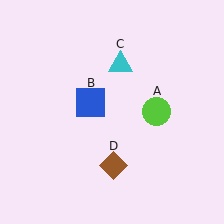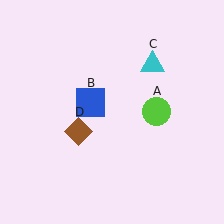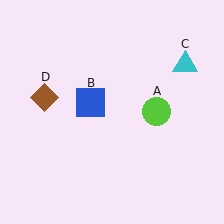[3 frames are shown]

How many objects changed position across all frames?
2 objects changed position: cyan triangle (object C), brown diamond (object D).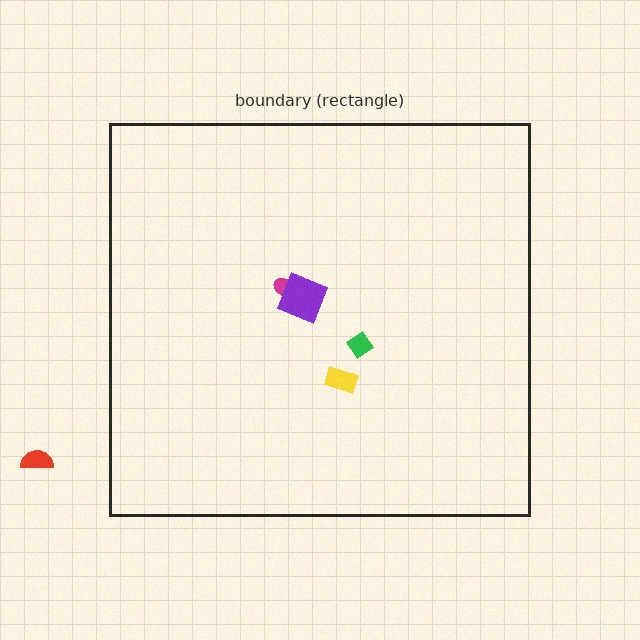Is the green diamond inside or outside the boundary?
Inside.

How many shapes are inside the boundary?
4 inside, 1 outside.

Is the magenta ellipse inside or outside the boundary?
Inside.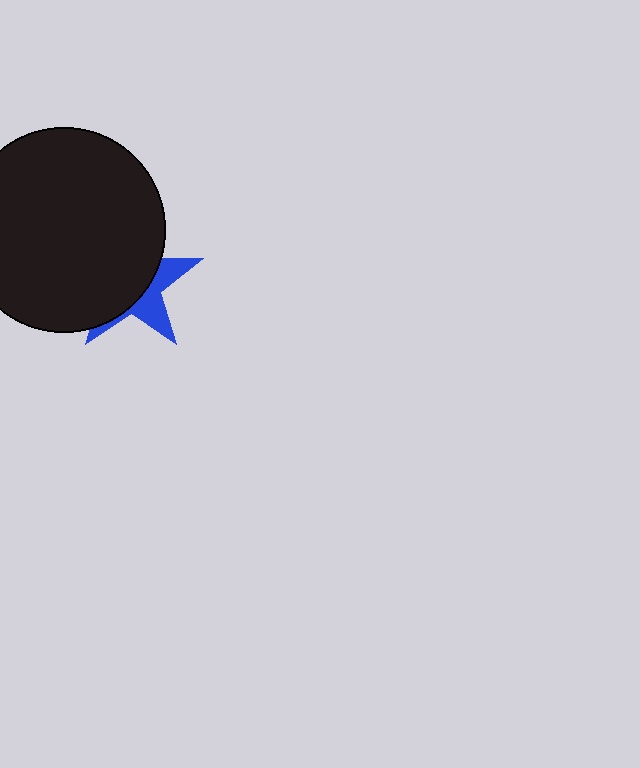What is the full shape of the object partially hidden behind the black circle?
The partially hidden object is a blue star.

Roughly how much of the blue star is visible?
A small part of it is visible (roughly 35%).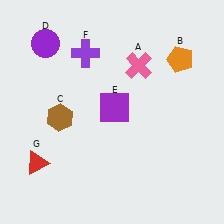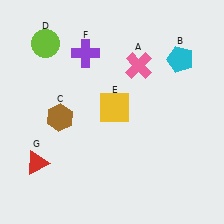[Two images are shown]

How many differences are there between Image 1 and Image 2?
There are 3 differences between the two images.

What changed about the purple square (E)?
In Image 1, E is purple. In Image 2, it changed to yellow.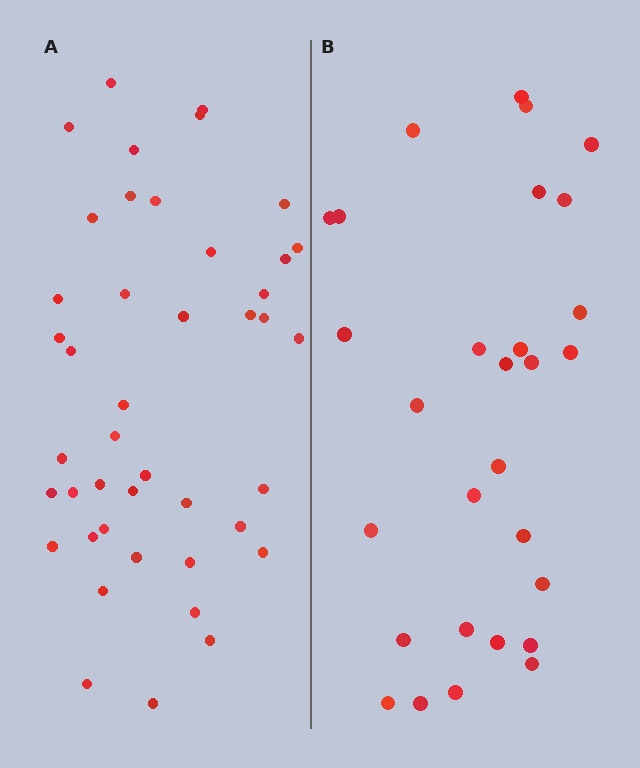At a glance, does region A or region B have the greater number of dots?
Region A (the left region) has more dots.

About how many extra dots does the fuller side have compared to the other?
Region A has approximately 15 more dots than region B.